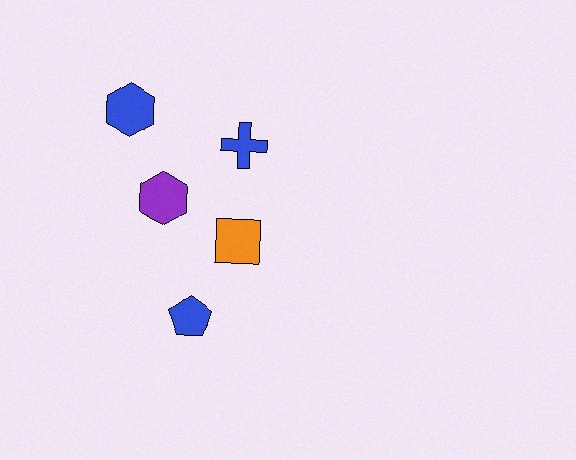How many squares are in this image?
There is 1 square.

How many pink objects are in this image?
There are no pink objects.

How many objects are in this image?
There are 5 objects.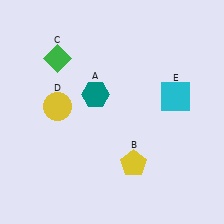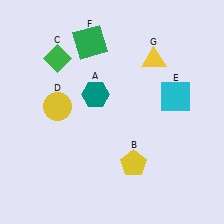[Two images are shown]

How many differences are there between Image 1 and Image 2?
There are 2 differences between the two images.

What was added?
A green square (F), a yellow triangle (G) were added in Image 2.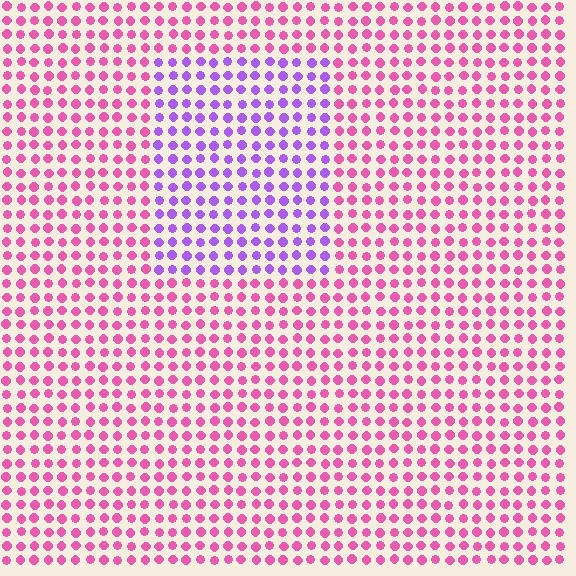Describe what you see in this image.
The image is filled with small pink elements in a uniform arrangement. A rectangle-shaped region is visible where the elements are tinted to a slightly different hue, forming a subtle color boundary.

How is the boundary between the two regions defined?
The boundary is defined purely by a slight shift in hue (about 50 degrees). Spacing, size, and orientation are identical on both sides.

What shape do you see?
I see a rectangle.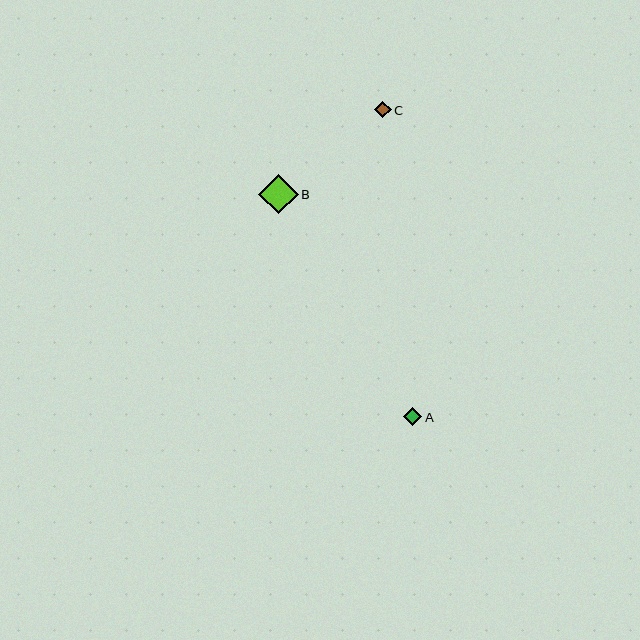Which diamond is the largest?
Diamond B is the largest with a size of approximately 40 pixels.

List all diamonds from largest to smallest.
From largest to smallest: B, A, C.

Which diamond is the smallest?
Diamond C is the smallest with a size of approximately 16 pixels.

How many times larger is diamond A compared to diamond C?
Diamond A is approximately 1.2 times the size of diamond C.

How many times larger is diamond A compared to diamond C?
Diamond A is approximately 1.2 times the size of diamond C.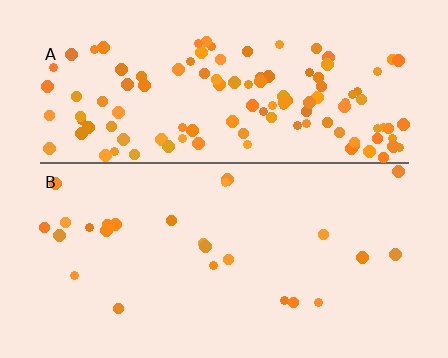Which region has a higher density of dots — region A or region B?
A (the top).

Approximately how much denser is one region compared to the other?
Approximately 4.8× — region A over region B.